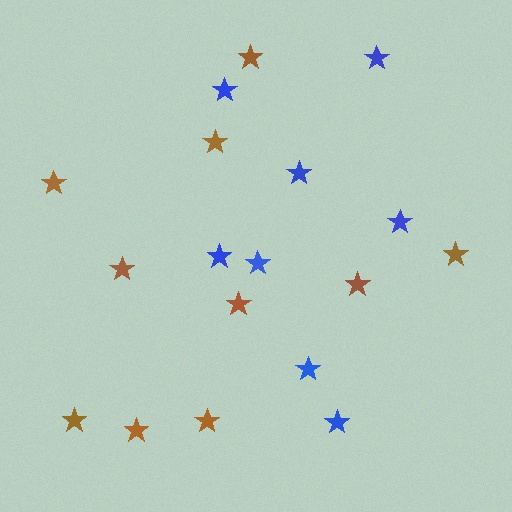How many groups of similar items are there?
There are 2 groups: one group of brown stars (10) and one group of blue stars (8).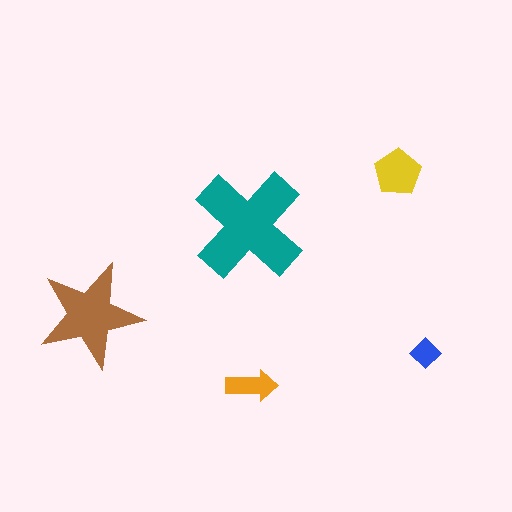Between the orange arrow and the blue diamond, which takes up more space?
The orange arrow.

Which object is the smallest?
The blue diamond.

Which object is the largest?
The teal cross.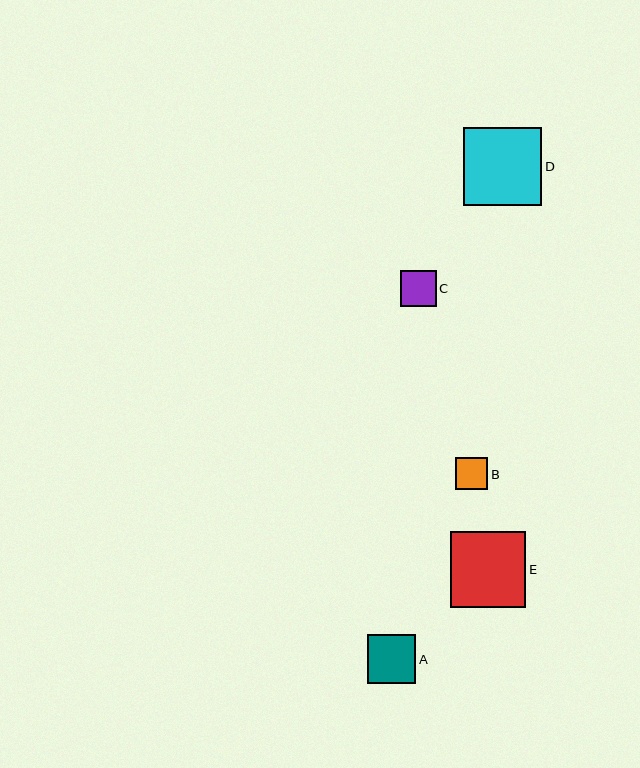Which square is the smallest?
Square B is the smallest with a size of approximately 32 pixels.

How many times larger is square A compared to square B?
Square A is approximately 1.5 times the size of square B.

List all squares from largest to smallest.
From largest to smallest: D, E, A, C, B.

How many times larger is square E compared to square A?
Square E is approximately 1.6 times the size of square A.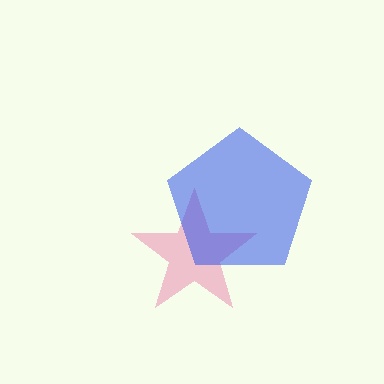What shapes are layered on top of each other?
The layered shapes are: a pink star, a blue pentagon.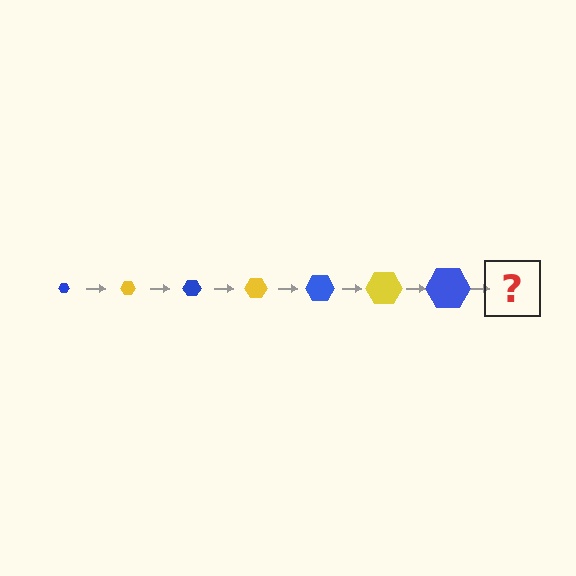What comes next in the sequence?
The next element should be a yellow hexagon, larger than the previous one.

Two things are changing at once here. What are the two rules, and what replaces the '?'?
The two rules are that the hexagon grows larger each step and the color cycles through blue and yellow. The '?' should be a yellow hexagon, larger than the previous one.